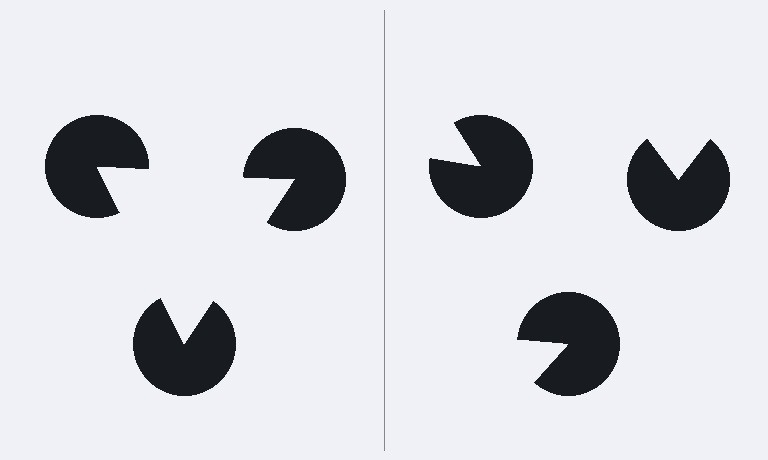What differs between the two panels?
The pac-man discs are positioned identically on both sides; only the wedge orientations differ. On the left they align to a triangle; on the right they are misaligned.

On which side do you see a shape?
An illusory triangle appears on the left side. On the right side the wedge cuts are rotated, so no coherent shape forms.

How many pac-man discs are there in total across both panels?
6 — 3 on each side.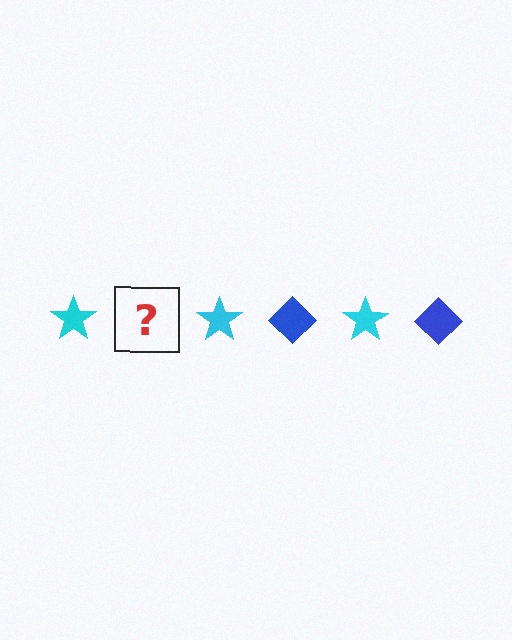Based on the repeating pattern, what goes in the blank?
The blank should be a blue diamond.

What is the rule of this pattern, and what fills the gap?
The rule is that the pattern alternates between cyan star and blue diamond. The gap should be filled with a blue diamond.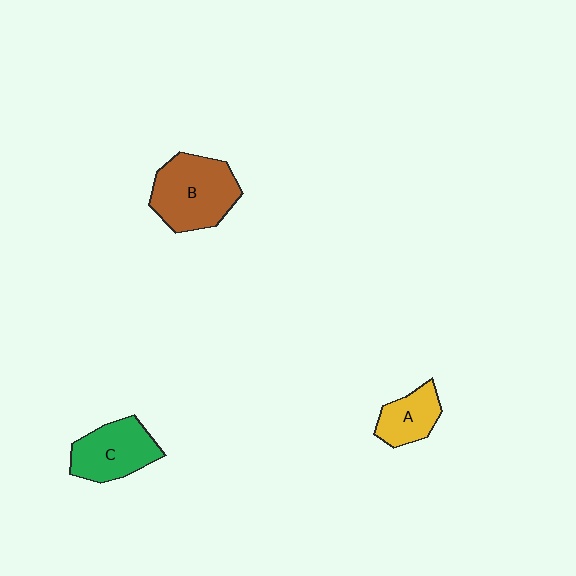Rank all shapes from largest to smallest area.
From largest to smallest: B (brown), C (green), A (yellow).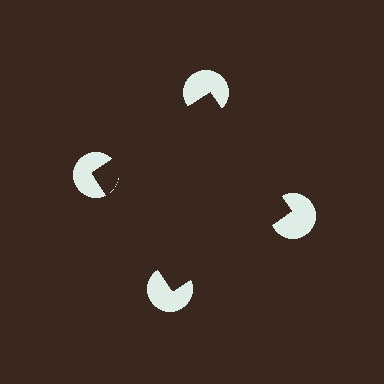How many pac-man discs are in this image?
There are 4 — one at each vertex of the illusory square.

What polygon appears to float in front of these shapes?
An illusory square — its edges are inferred from the aligned wedge cuts in the pac-man discs, not physically drawn.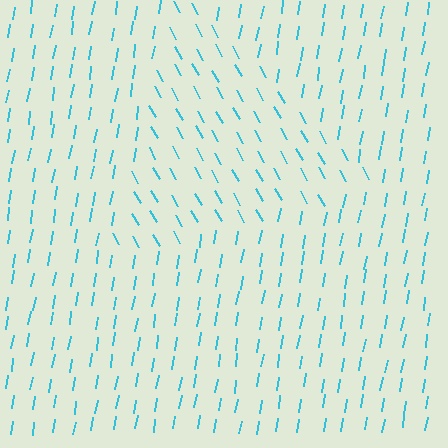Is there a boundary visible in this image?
Yes, there is a texture boundary formed by a change in line orientation.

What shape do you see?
I see a triangle.